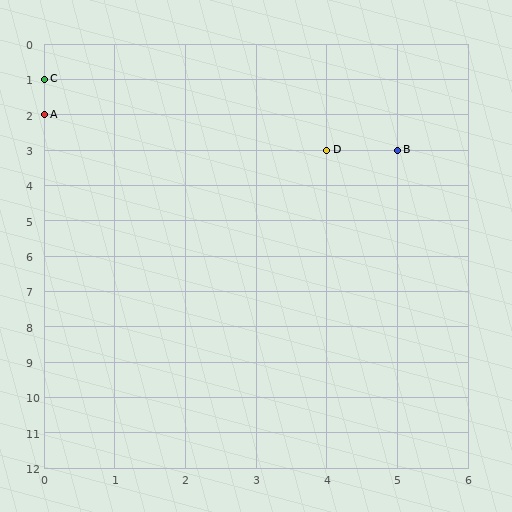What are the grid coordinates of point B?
Point B is at grid coordinates (5, 3).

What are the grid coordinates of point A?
Point A is at grid coordinates (0, 2).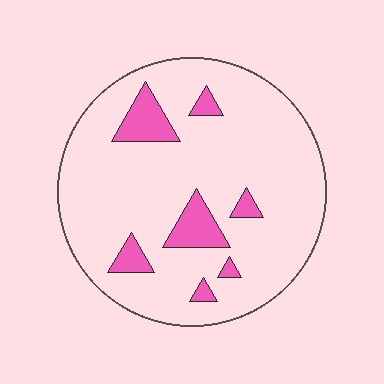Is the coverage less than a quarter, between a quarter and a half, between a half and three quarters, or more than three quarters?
Less than a quarter.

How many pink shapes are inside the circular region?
7.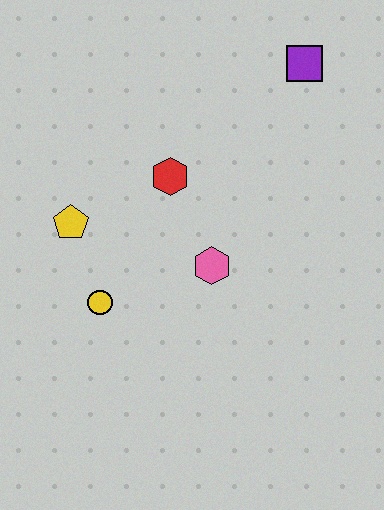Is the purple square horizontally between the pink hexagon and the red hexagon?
No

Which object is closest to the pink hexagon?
The red hexagon is closest to the pink hexagon.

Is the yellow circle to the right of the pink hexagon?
No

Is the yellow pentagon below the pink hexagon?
No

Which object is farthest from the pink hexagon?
The purple square is farthest from the pink hexagon.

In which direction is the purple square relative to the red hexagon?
The purple square is to the right of the red hexagon.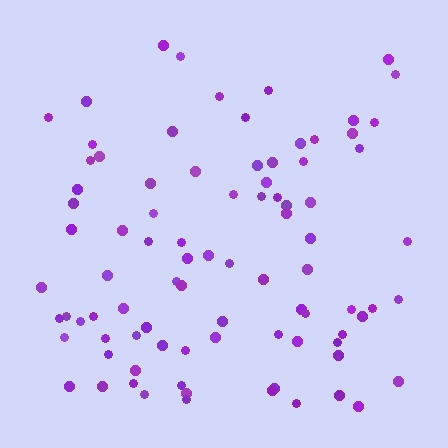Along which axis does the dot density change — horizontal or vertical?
Vertical.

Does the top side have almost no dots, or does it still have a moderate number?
Still a moderate number, just noticeably fewer than the bottom.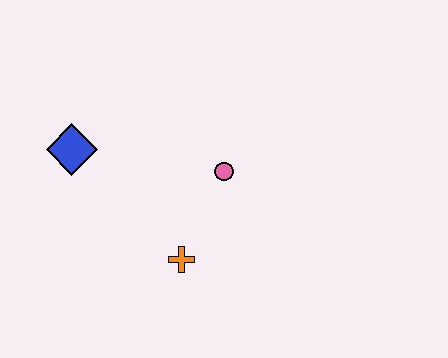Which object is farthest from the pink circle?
The blue diamond is farthest from the pink circle.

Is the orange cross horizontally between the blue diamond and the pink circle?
Yes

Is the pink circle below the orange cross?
No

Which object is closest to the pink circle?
The orange cross is closest to the pink circle.